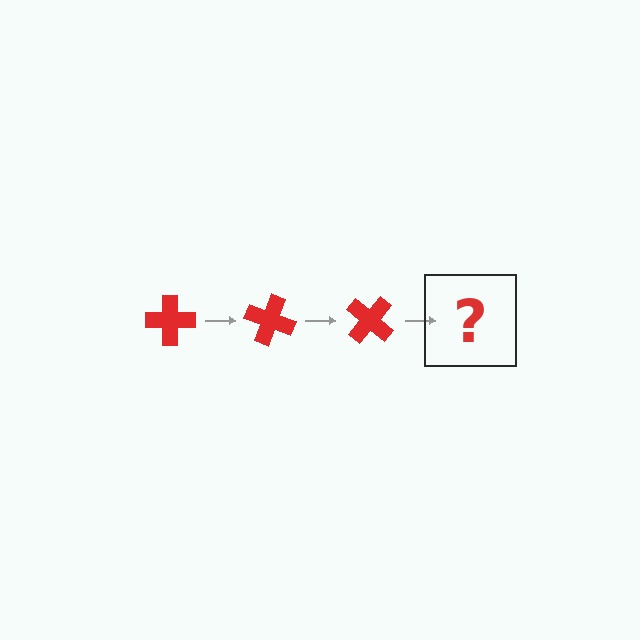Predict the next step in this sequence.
The next step is a red cross rotated 60 degrees.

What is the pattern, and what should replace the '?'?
The pattern is that the cross rotates 20 degrees each step. The '?' should be a red cross rotated 60 degrees.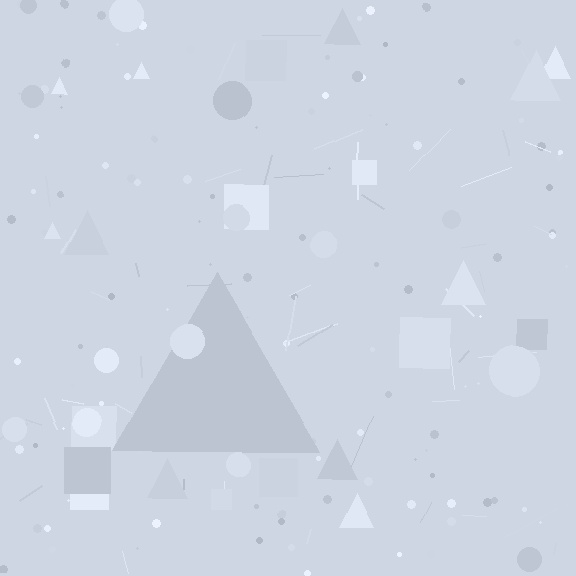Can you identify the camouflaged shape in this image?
The camouflaged shape is a triangle.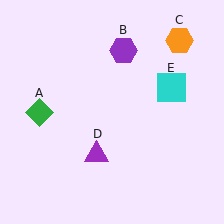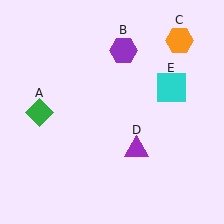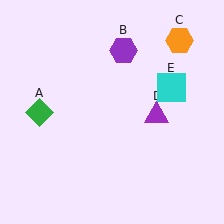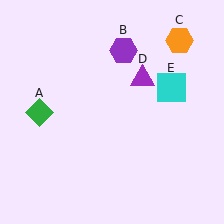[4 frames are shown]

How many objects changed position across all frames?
1 object changed position: purple triangle (object D).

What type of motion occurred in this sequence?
The purple triangle (object D) rotated counterclockwise around the center of the scene.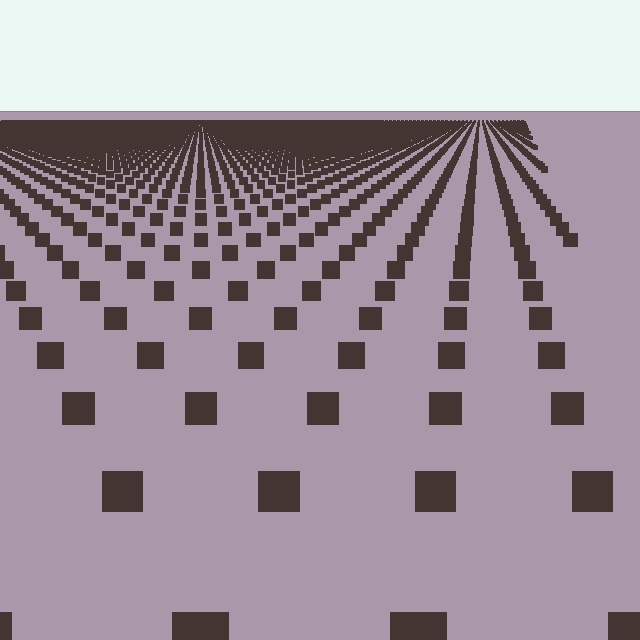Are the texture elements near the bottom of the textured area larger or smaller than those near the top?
Larger. Near the bottom, elements are closer to the viewer and appear at a bigger on-screen size.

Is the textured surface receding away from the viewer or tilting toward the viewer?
The surface is receding away from the viewer. Texture elements get smaller and denser toward the top.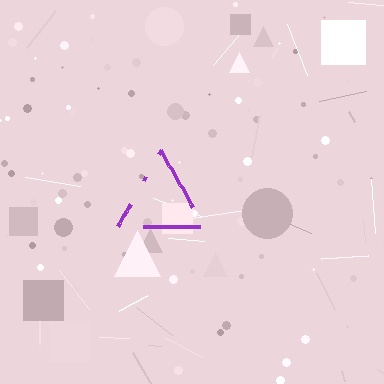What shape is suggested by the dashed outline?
The dashed outline suggests a triangle.